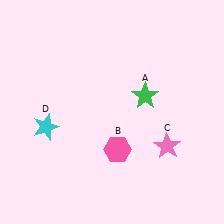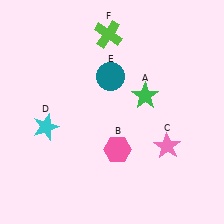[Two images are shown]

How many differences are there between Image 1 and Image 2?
There are 2 differences between the two images.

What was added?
A teal circle (E), a lime cross (F) were added in Image 2.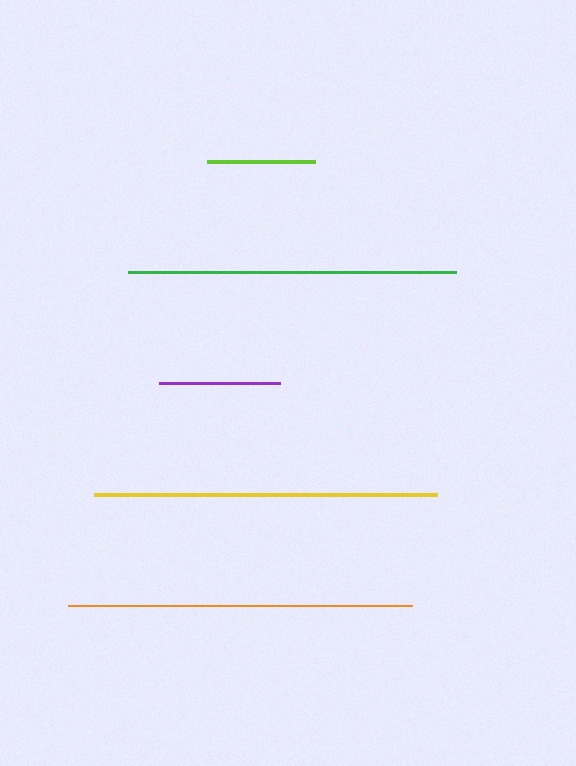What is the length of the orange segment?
The orange segment is approximately 344 pixels long.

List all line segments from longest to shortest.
From longest to shortest: orange, yellow, green, purple, lime.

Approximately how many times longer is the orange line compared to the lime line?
The orange line is approximately 3.2 times the length of the lime line.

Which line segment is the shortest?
The lime line is the shortest at approximately 107 pixels.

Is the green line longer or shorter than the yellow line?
The yellow line is longer than the green line.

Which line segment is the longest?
The orange line is the longest at approximately 344 pixels.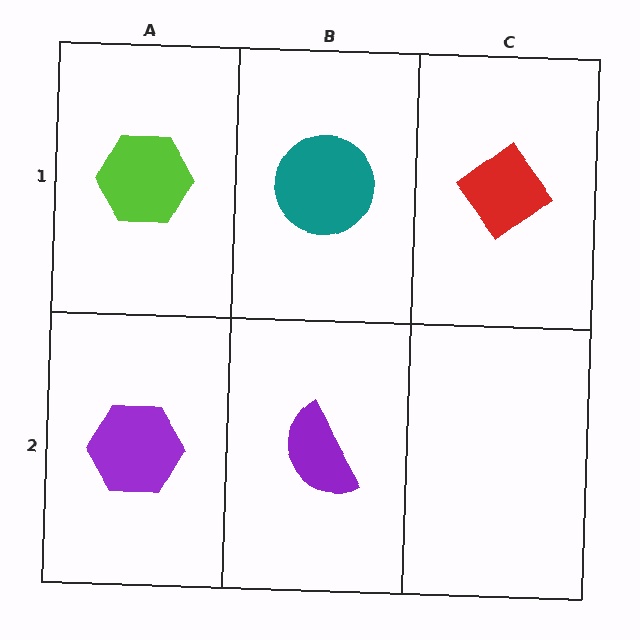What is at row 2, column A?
A purple hexagon.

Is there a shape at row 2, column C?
No, that cell is empty.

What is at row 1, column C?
A red diamond.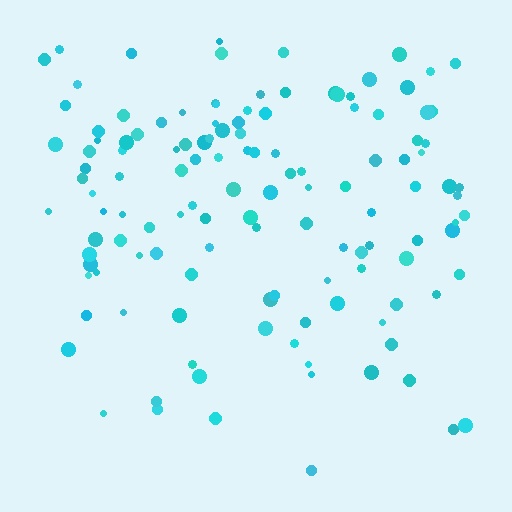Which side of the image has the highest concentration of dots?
The top.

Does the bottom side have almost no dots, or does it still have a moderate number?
Still a moderate number, just noticeably fewer than the top.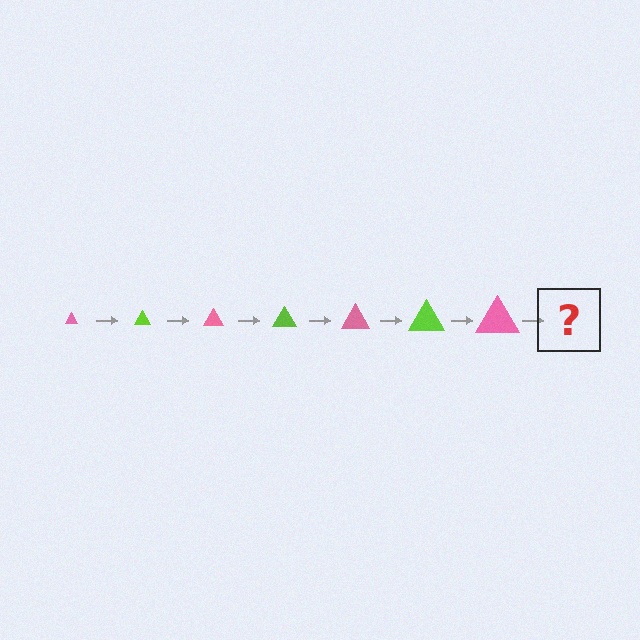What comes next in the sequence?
The next element should be a lime triangle, larger than the previous one.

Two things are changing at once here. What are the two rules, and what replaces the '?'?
The two rules are that the triangle grows larger each step and the color cycles through pink and lime. The '?' should be a lime triangle, larger than the previous one.